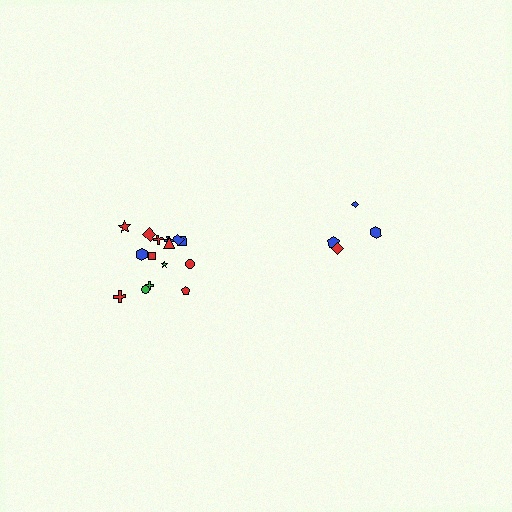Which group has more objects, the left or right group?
The left group.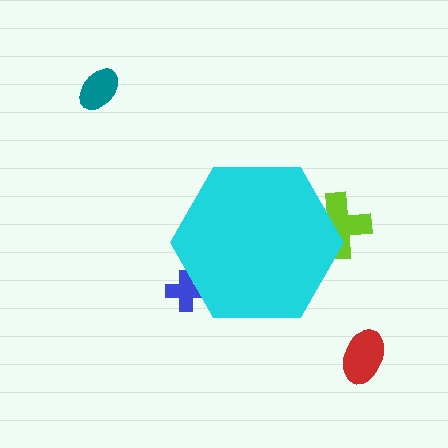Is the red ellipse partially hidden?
No, the red ellipse is fully visible.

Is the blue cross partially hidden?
Yes, the blue cross is partially hidden behind the cyan hexagon.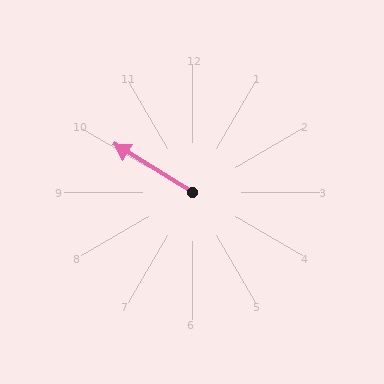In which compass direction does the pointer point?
Northwest.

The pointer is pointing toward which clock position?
Roughly 10 o'clock.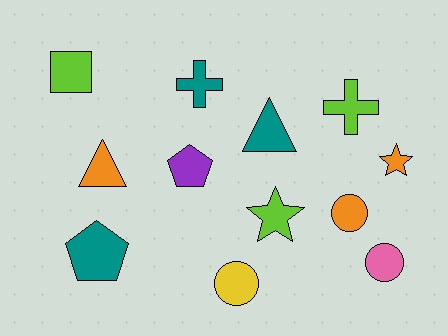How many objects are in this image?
There are 12 objects.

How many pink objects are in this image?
There is 1 pink object.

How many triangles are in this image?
There are 2 triangles.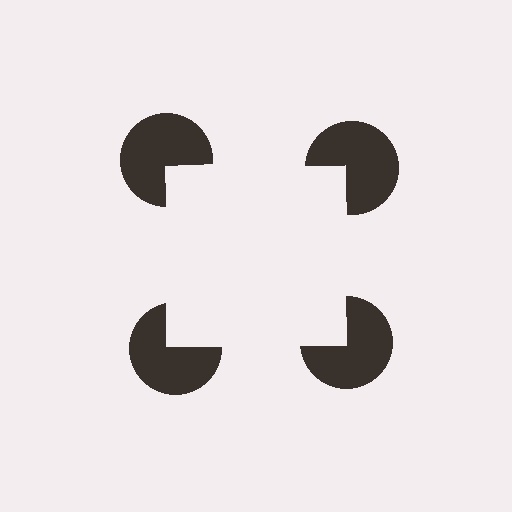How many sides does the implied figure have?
4 sides.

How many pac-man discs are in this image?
There are 4 — one at each vertex of the illusory square.